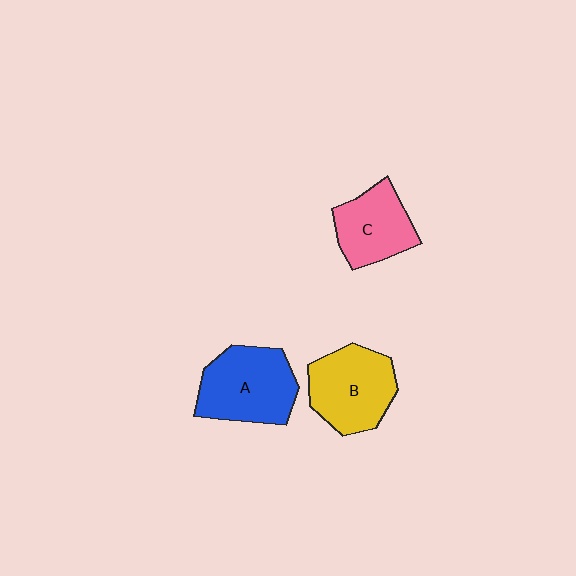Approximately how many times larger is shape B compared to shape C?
Approximately 1.2 times.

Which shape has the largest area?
Shape A (blue).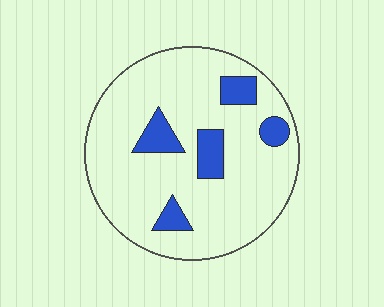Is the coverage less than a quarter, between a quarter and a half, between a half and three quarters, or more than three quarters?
Less than a quarter.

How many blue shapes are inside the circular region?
5.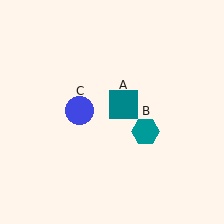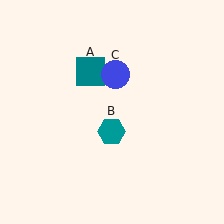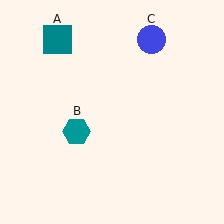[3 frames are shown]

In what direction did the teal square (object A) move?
The teal square (object A) moved up and to the left.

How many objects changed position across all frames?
3 objects changed position: teal square (object A), teal hexagon (object B), blue circle (object C).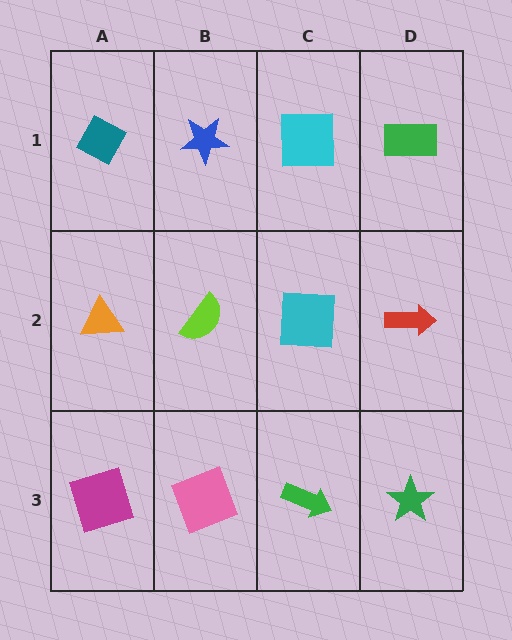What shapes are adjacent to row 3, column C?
A cyan square (row 2, column C), a pink square (row 3, column B), a green star (row 3, column D).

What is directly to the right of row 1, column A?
A blue star.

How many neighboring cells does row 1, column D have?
2.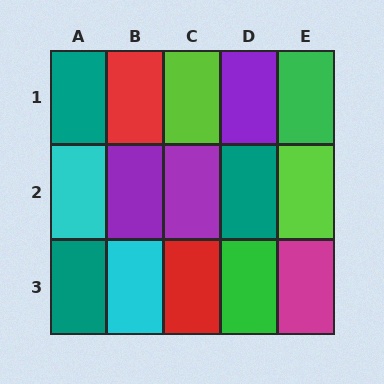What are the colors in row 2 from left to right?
Cyan, purple, purple, teal, lime.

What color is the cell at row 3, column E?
Magenta.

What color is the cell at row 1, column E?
Green.